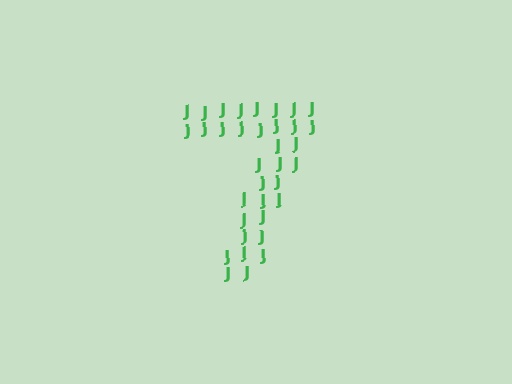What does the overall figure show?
The overall figure shows the digit 7.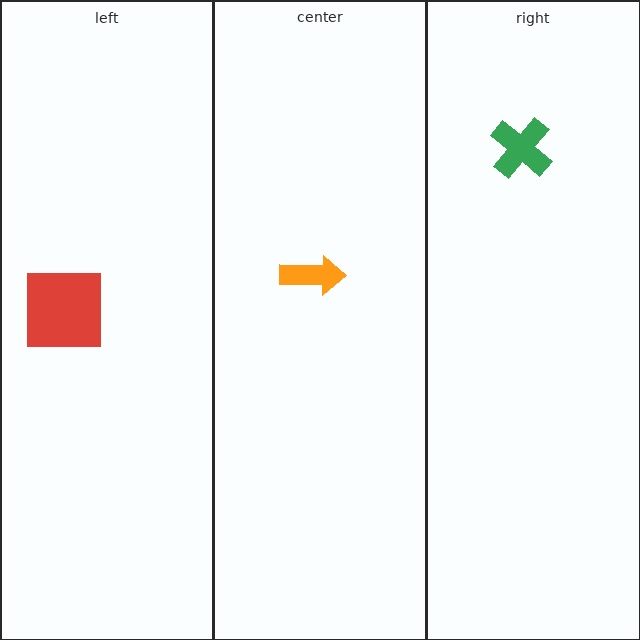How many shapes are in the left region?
1.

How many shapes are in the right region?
1.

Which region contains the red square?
The left region.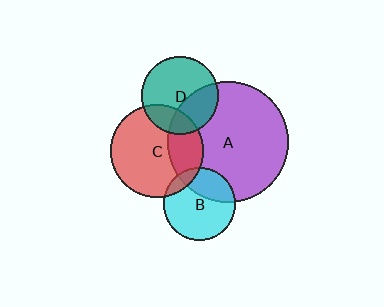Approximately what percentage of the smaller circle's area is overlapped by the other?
Approximately 30%.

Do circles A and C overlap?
Yes.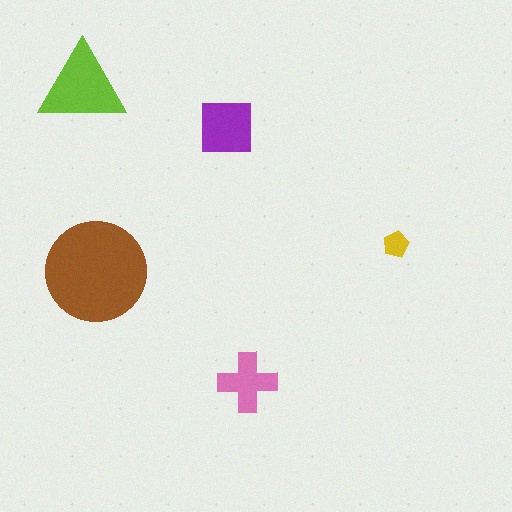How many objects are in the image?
There are 5 objects in the image.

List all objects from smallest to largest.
The yellow pentagon, the pink cross, the purple square, the lime triangle, the brown circle.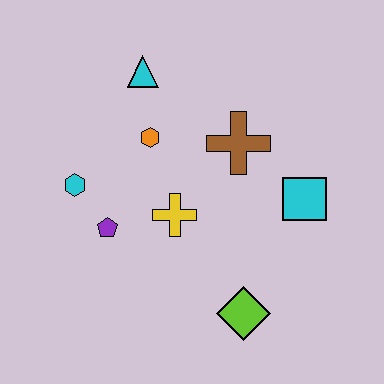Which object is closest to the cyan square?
The brown cross is closest to the cyan square.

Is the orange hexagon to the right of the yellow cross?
No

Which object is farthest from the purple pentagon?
The cyan square is farthest from the purple pentagon.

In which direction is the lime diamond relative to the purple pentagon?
The lime diamond is to the right of the purple pentagon.